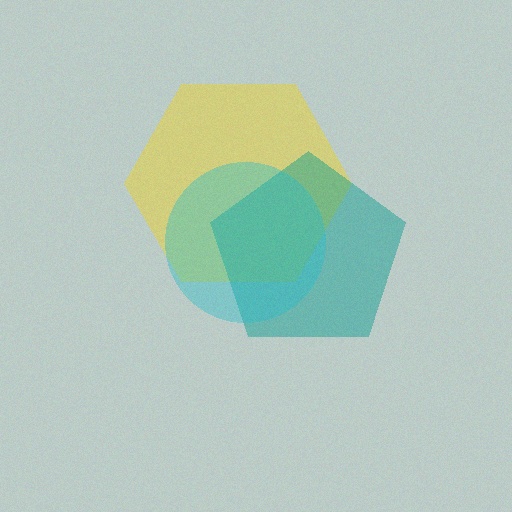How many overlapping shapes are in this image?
There are 3 overlapping shapes in the image.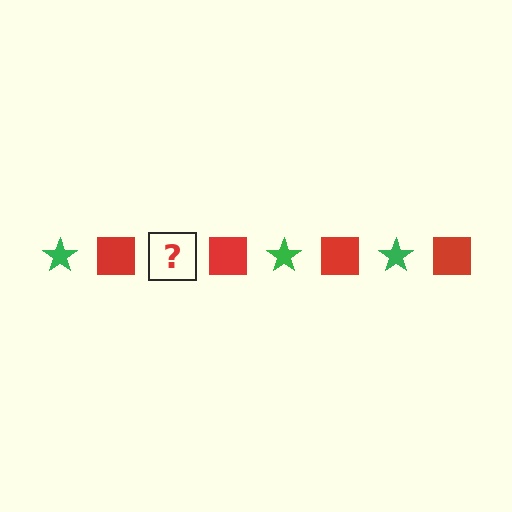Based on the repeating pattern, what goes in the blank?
The blank should be a green star.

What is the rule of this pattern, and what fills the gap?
The rule is that the pattern alternates between green star and red square. The gap should be filled with a green star.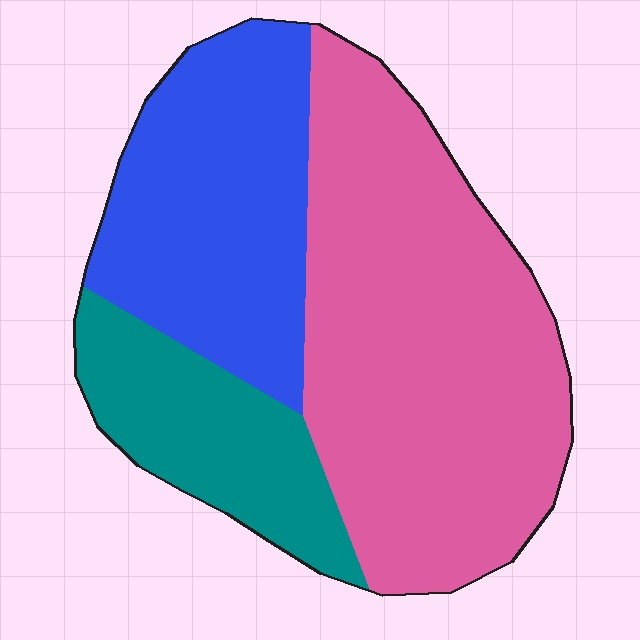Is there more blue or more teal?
Blue.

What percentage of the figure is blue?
Blue takes up about one third (1/3) of the figure.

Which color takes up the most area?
Pink, at roughly 50%.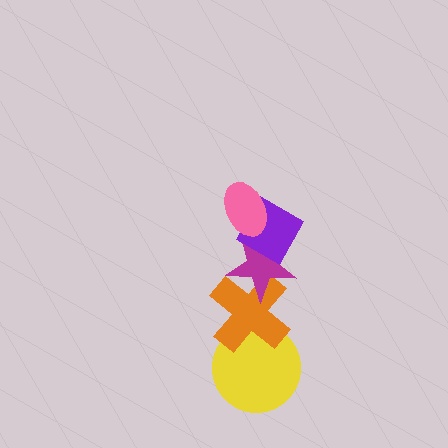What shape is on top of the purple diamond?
The pink ellipse is on top of the purple diamond.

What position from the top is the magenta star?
The magenta star is 3rd from the top.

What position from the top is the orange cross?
The orange cross is 4th from the top.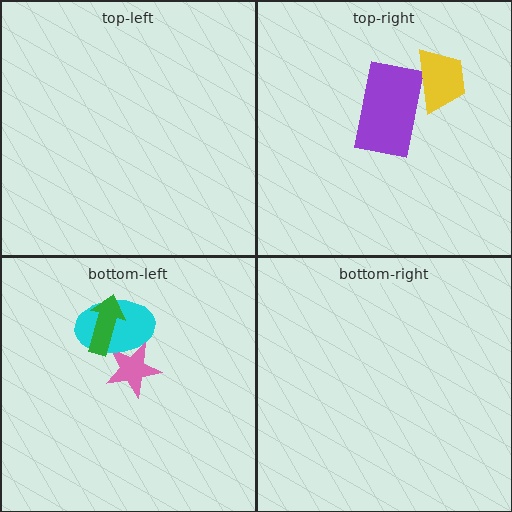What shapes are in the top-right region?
The purple rectangle, the yellow trapezoid.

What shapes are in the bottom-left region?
The pink star, the cyan ellipse, the green arrow.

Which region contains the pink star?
The bottom-left region.